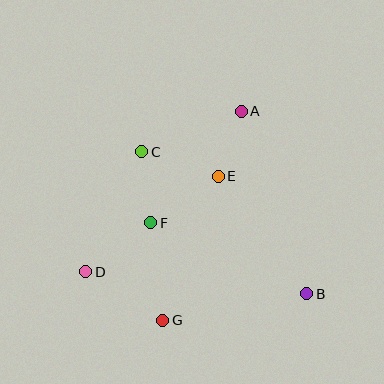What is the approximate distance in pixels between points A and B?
The distance between A and B is approximately 194 pixels.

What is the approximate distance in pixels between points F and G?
The distance between F and G is approximately 98 pixels.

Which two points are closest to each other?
Points A and E are closest to each other.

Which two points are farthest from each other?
Points A and D are farthest from each other.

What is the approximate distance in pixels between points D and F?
The distance between D and F is approximately 81 pixels.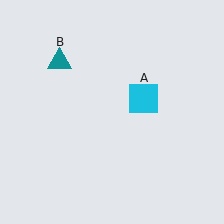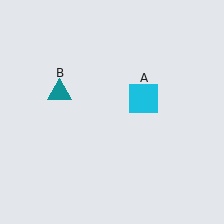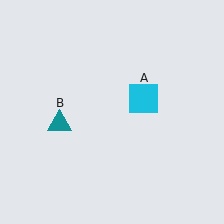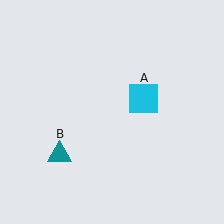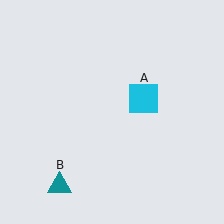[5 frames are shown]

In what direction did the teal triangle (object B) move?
The teal triangle (object B) moved down.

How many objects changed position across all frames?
1 object changed position: teal triangle (object B).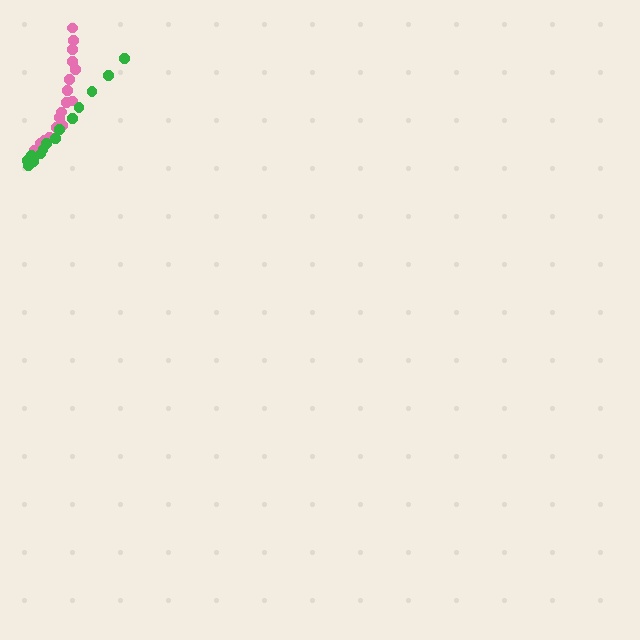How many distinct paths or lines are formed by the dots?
There are 2 distinct paths.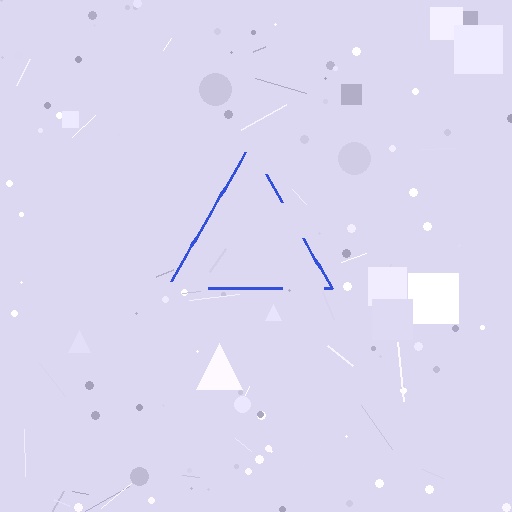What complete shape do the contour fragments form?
The contour fragments form a triangle.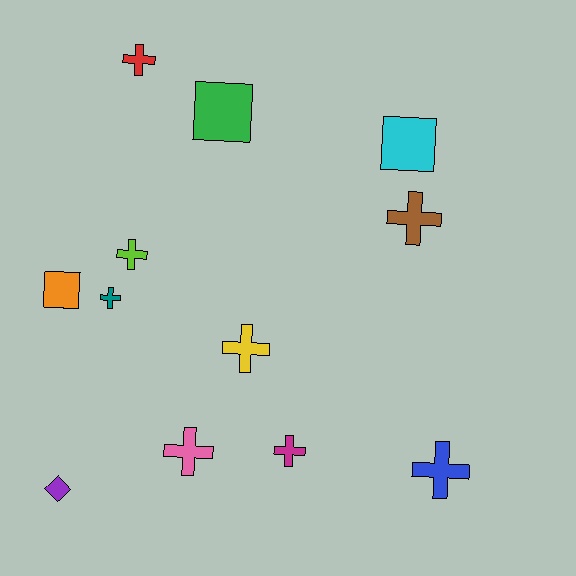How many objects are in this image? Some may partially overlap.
There are 12 objects.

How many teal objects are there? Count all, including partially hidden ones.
There is 1 teal object.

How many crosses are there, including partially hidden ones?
There are 8 crosses.